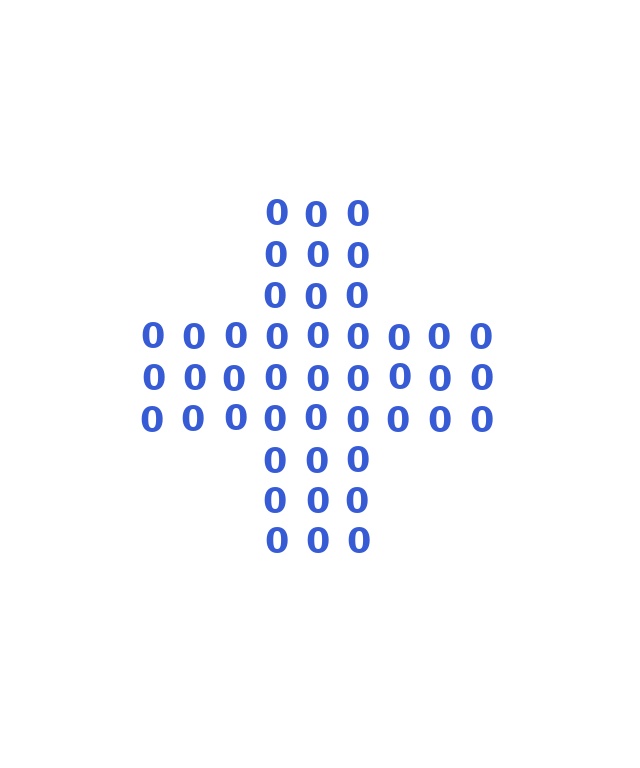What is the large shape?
The large shape is a cross.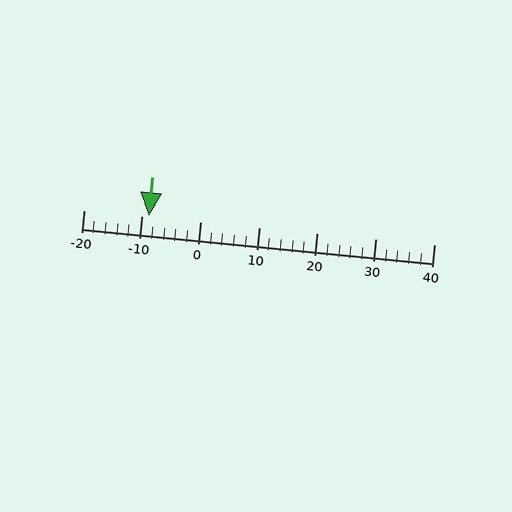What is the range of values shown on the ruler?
The ruler shows values from -20 to 40.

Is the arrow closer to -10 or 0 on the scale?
The arrow is closer to -10.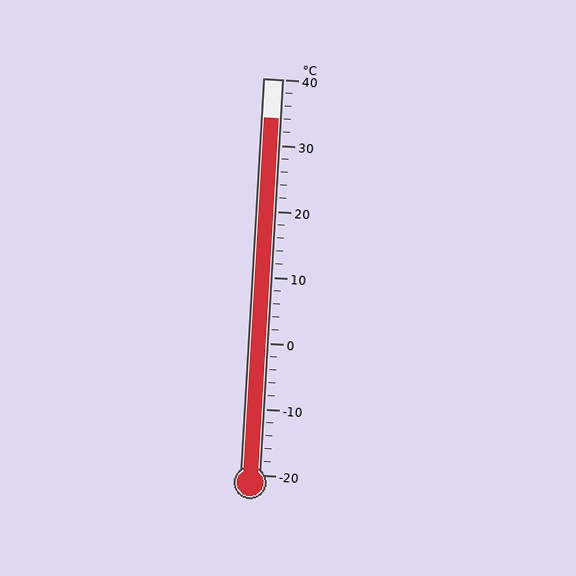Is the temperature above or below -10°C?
The temperature is above -10°C.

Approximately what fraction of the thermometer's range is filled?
The thermometer is filled to approximately 90% of its range.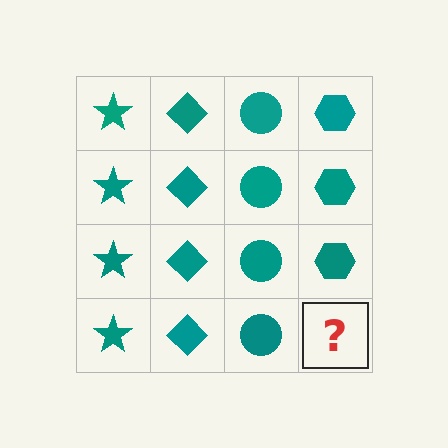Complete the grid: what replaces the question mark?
The question mark should be replaced with a teal hexagon.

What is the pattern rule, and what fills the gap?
The rule is that each column has a consistent shape. The gap should be filled with a teal hexagon.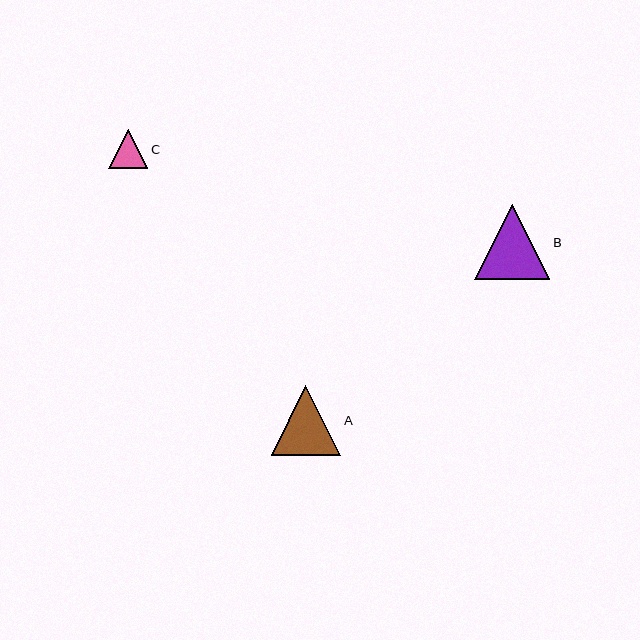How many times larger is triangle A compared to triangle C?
Triangle A is approximately 1.8 times the size of triangle C.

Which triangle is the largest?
Triangle B is the largest with a size of approximately 75 pixels.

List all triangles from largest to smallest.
From largest to smallest: B, A, C.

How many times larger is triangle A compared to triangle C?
Triangle A is approximately 1.8 times the size of triangle C.